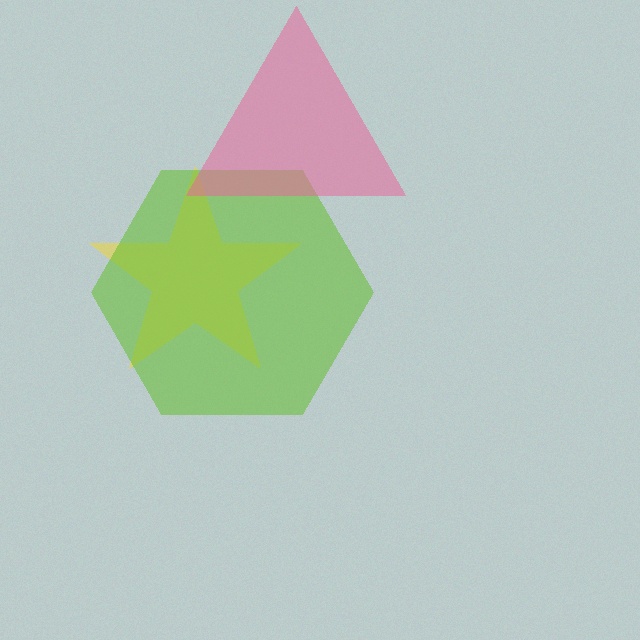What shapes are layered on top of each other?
The layered shapes are: a yellow star, a lime hexagon, a pink triangle.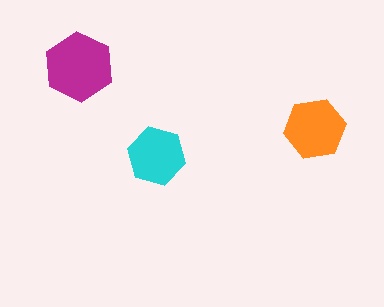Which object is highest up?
The magenta hexagon is topmost.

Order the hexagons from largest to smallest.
the magenta one, the orange one, the cyan one.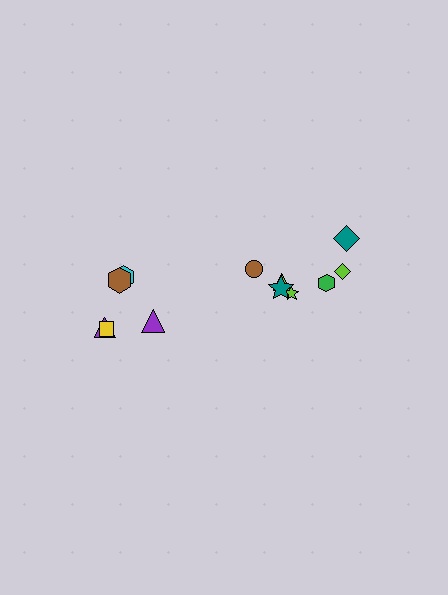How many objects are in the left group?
There are 5 objects.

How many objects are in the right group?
There are 7 objects.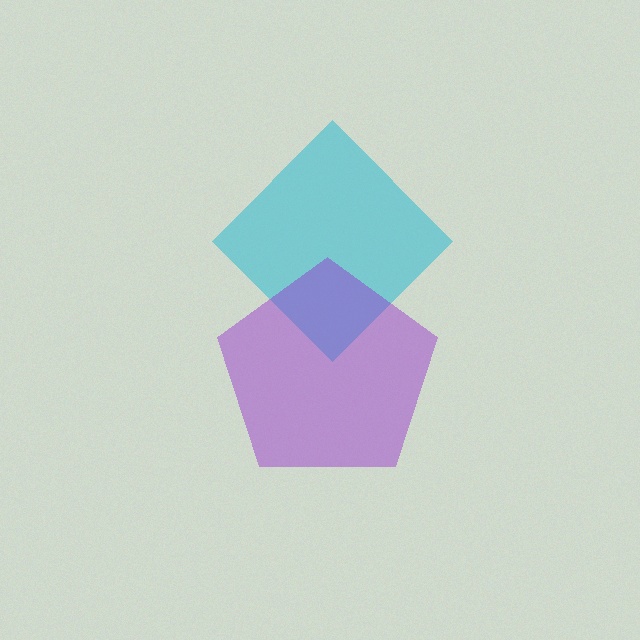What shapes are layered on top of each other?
The layered shapes are: a cyan diamond, a purple pentagon.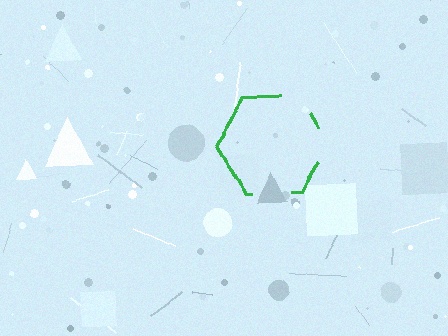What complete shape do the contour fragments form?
The contour fragments form a hexagon.